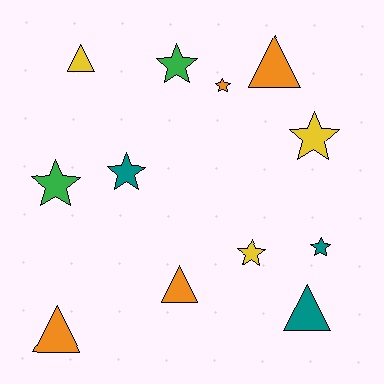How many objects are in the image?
There are 12 objects.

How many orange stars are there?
There is 1 orange star.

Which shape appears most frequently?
Star, with 7 objects.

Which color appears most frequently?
Orange, with 4 objects.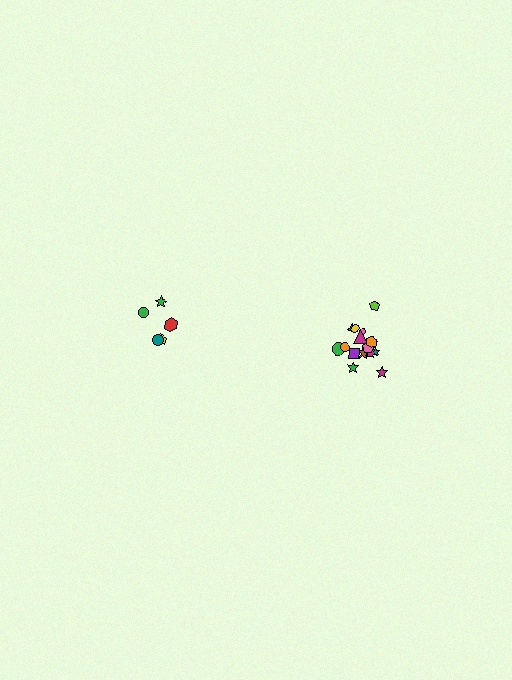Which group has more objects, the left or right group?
The right group.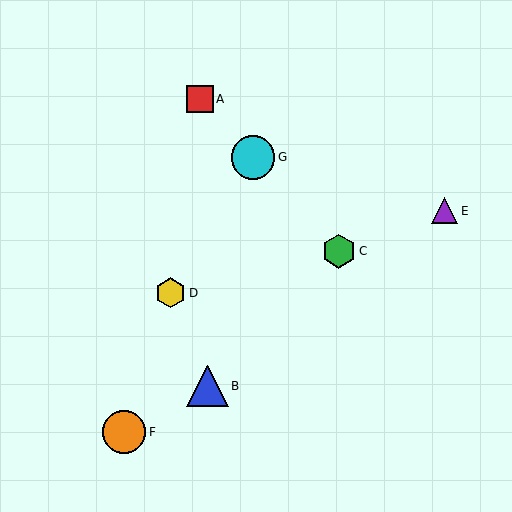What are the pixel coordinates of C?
Object C is at (339, 251).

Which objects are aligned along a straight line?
Objects A, C, G are aligned along a straight line.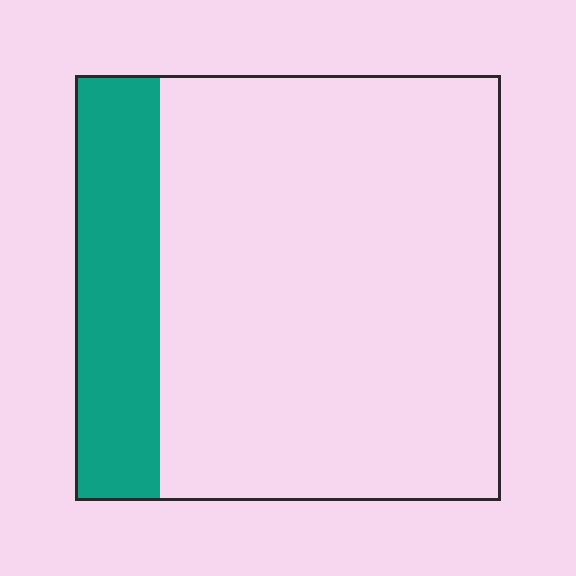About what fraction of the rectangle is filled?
About one fifth (1/5).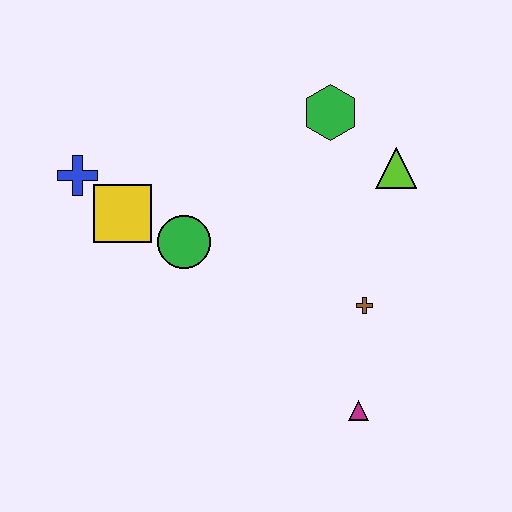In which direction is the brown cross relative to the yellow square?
The brown cross is to the right of the yellow square.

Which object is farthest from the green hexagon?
The magenta triangle is farthest from the green hexagon.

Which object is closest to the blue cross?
The yellow square is closest to the blue cross.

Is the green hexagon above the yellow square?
Yes